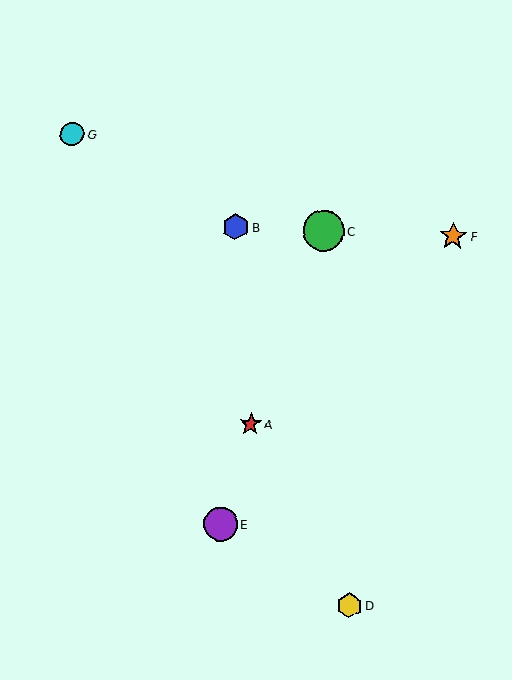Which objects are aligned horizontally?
Objects B, C, F are aligned horizontally.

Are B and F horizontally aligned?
Yes, both are at y≈227.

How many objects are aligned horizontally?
3 objects (B, C, F) are aligned horizontally.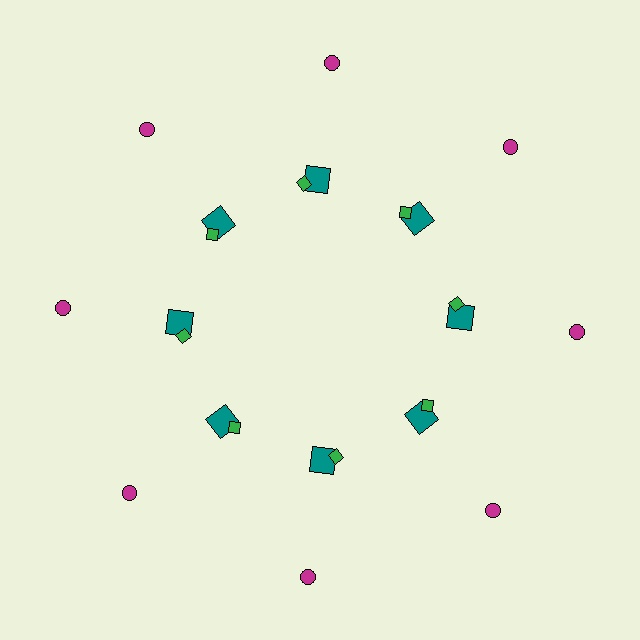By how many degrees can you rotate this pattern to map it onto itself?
The pattern maps onto itself every 45 degrees of rotation.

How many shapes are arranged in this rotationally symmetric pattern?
There are 24 shapes, arranged in 8 groups of 3.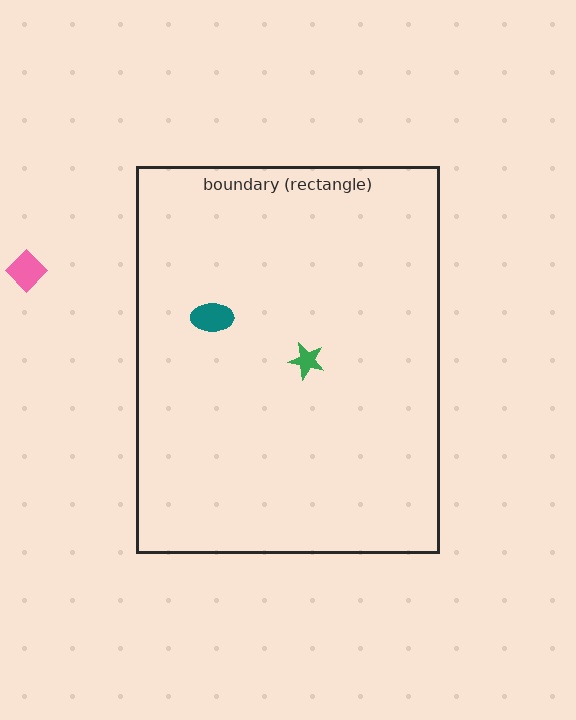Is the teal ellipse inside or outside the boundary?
Inside.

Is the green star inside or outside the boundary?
Inside.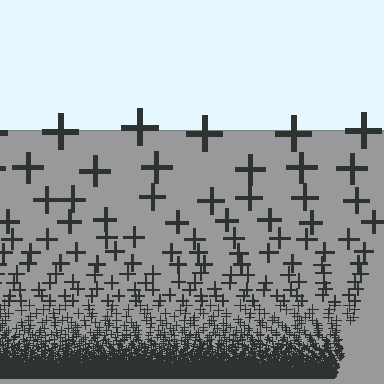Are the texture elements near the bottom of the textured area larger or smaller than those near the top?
Smaller. The gradient is inverted — elements near the bottom are smaller and denser.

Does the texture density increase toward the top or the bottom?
Density increases toward the bottom.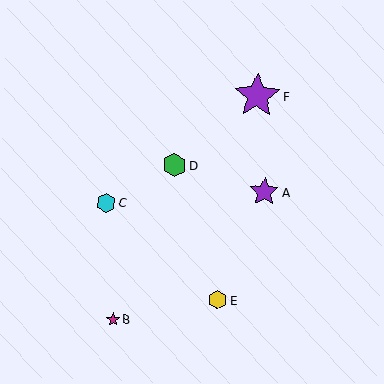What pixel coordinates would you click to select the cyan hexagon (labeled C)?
Click at (106, 203) to select the cyan hexagon C.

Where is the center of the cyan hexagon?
The center of the cyan hexagon is at (106, 203).